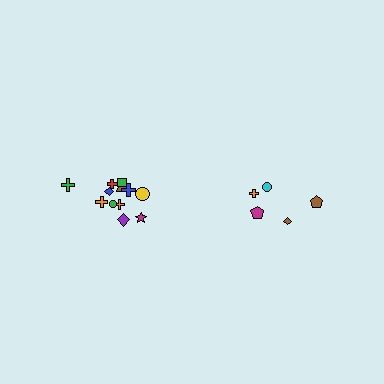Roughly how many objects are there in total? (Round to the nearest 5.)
Roughly 15 objects in total.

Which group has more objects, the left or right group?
The left group.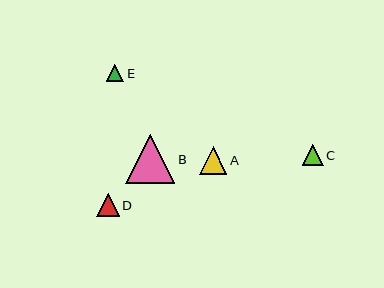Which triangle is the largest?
Triangle B is the largest with a size of approximately 49 pixels.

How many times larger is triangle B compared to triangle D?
Triangle B is approximately 2.2 times the size of triangle D.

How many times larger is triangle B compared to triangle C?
Triangle B is approximately 2.4 times the size of triangle C.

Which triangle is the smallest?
Triangle E is the smallest with a size of approximately 17 pixels.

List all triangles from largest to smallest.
From largest to smallest: B, A, D, C, E.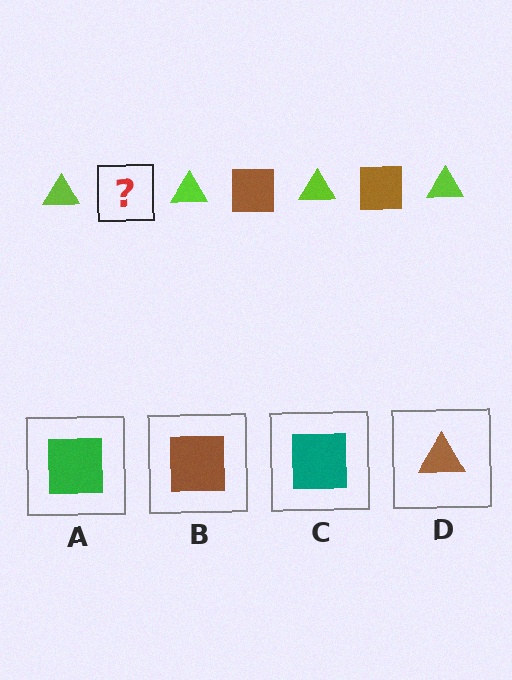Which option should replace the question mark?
Option B.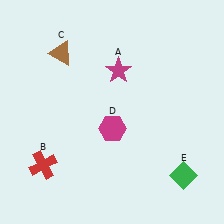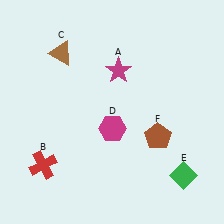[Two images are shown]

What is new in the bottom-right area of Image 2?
A brown pentagon (F) was added in the bottom-right area of Image 2.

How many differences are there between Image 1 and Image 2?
There is 1 difference between the two images.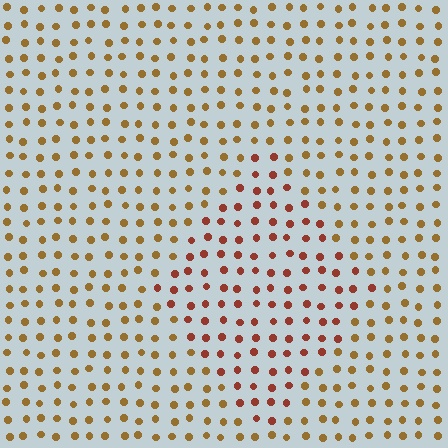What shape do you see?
I see a diamond.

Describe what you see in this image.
The image is filled with small brown elements in a uniform arrangement. A diamond-shaped region is visible where the elements are tinted to a slightly different hue, forming a subtle color boundary.